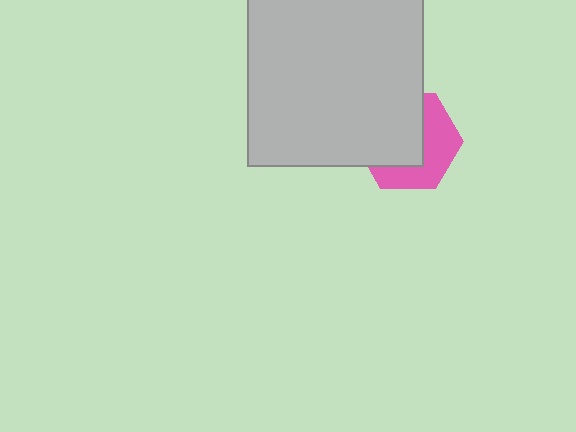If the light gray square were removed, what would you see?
You would see the complete pink hexagon.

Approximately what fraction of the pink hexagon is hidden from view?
Roughly 55% of the pink hexagon is hidden behind the light gray square.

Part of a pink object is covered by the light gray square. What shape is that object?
It is a hexagon.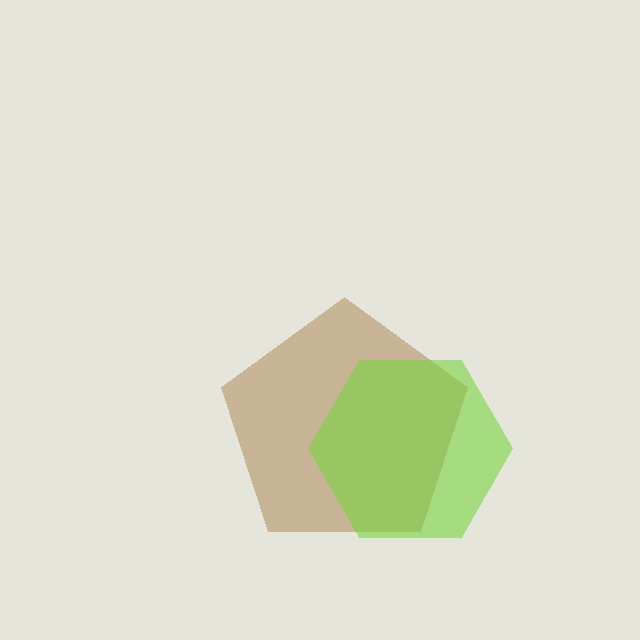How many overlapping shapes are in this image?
There are 2 overlapping shapes in the image.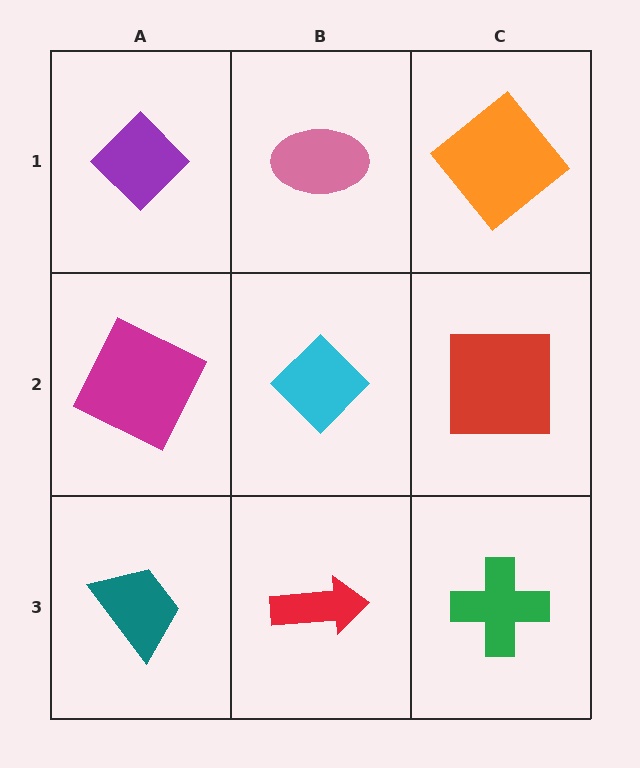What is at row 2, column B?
A cyan diamond.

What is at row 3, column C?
A green cross.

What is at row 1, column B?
A pink ellipse.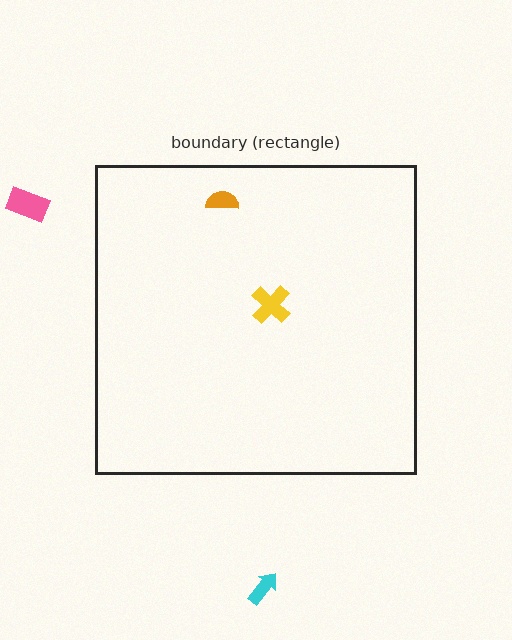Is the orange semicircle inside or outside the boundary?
Inside.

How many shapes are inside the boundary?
2 inside, 2 outside.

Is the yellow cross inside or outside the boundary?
Inside.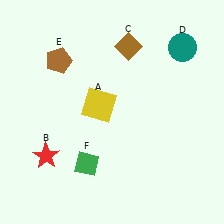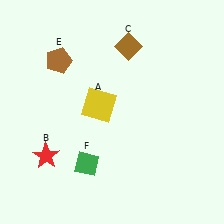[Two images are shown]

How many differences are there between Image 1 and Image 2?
There is 1 difference between the two images.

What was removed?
The teal circle (D) was removed in Image 2.